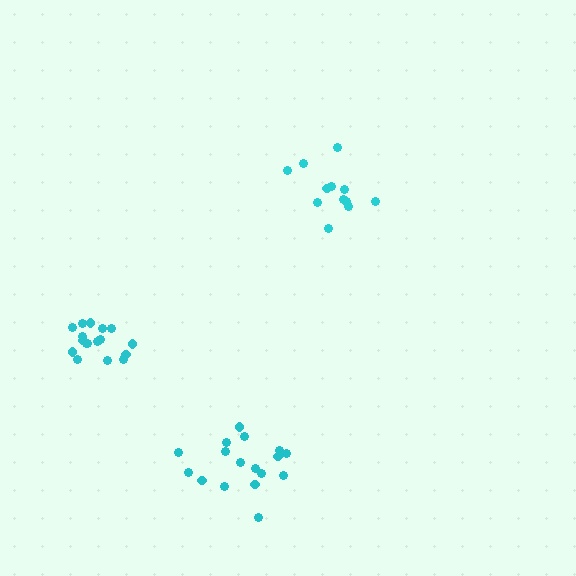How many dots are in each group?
Group 1: 17 dots, Group 2: 12 dots, Group 3: 17 dots (46 total).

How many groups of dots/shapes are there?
There are 3 groups.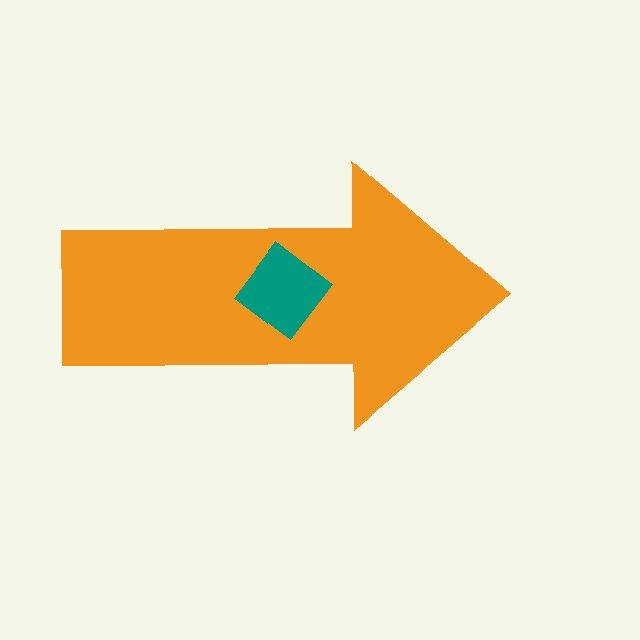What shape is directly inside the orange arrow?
The teal diamond.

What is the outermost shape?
The orange arrow.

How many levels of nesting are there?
2.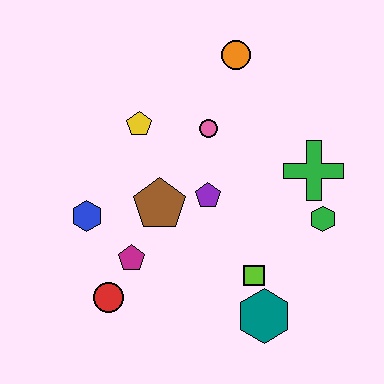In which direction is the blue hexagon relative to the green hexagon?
The blue hexagon is to the left of the green hexagon.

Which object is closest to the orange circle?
The pink circle is closest to the orange circle.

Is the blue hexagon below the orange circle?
Yes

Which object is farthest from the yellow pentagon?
The teal hexagon is farthest from the yellow pentagon.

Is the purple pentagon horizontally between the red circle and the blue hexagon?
No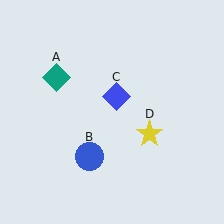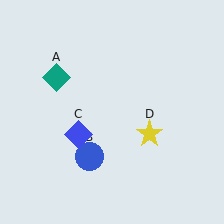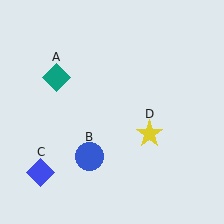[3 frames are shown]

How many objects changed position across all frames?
1 object changed position: blue diamond (object C).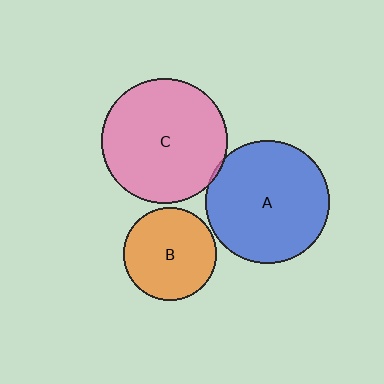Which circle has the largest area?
Circle C (pink).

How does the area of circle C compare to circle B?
Approximately 1.8 times.